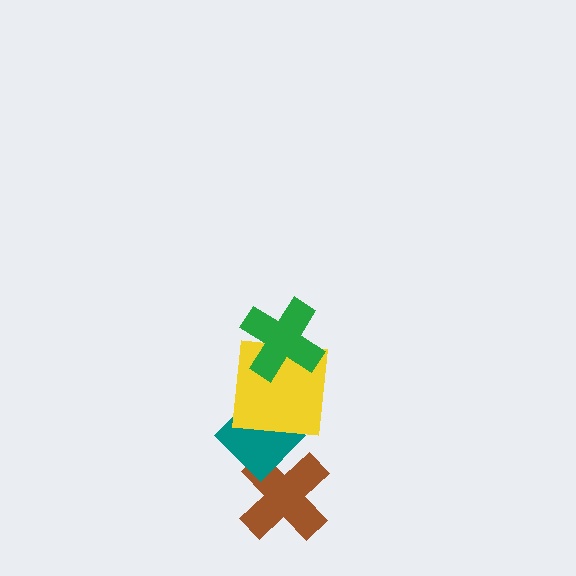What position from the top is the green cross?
The green cross is 1st from the top.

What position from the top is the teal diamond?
The teal diamond is 3rd from the top.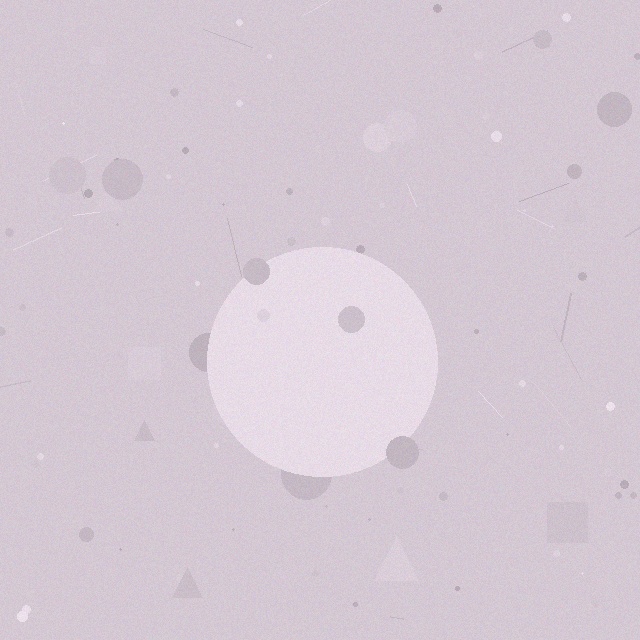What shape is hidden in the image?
A circle is hidden in the image.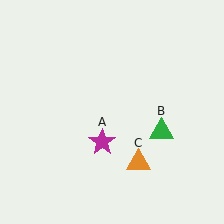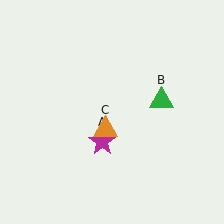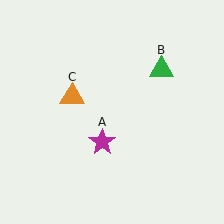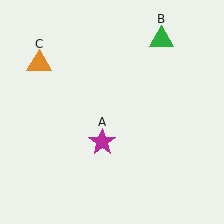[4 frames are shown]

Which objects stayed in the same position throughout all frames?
Magenta star (object A) remained stationary.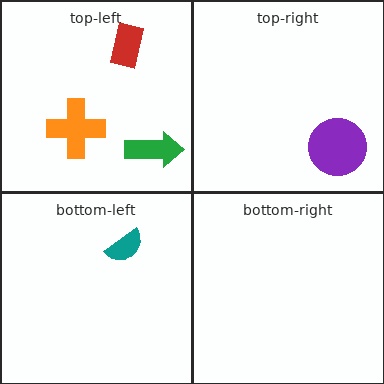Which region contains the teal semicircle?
The bottom-left region.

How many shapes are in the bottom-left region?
1.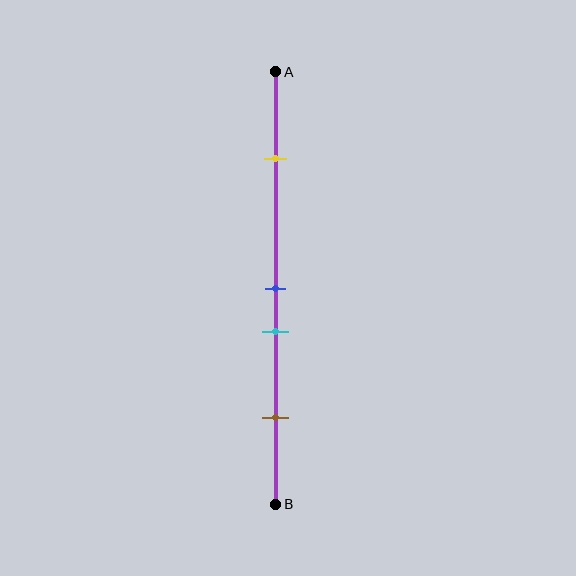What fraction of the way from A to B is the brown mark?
The brown mark is approximately 80% (0.8) of the way from A to B.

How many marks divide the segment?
There are 4 marks dividing the segment.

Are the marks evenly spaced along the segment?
No, the marks are not evenly spaced.